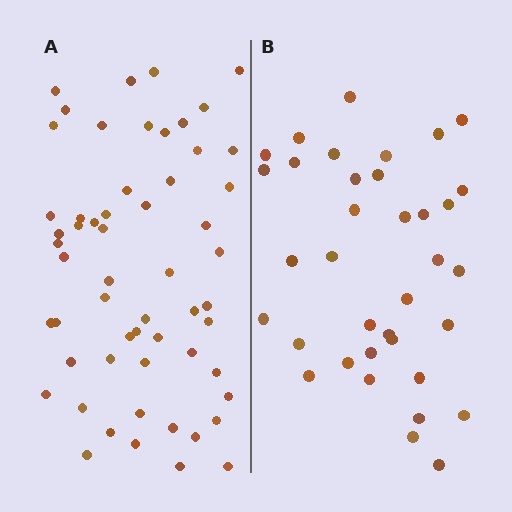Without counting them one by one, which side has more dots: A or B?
Region A (the left region) has more dots.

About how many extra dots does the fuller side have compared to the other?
Region A has approximately 20 more dots than region B.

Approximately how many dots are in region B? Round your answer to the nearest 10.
About 40 dots. (The exact count is 36, which rounds to 40.)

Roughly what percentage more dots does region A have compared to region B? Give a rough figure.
About 60% more.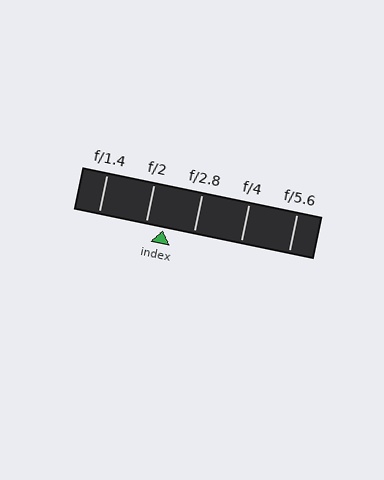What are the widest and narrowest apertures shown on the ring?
The widest aperture shown is f/1.4 and the narrowest is f/5.6.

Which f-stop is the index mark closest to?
The index mark is closest to f/2.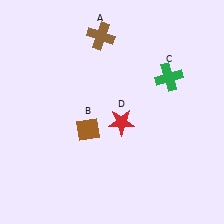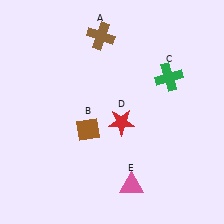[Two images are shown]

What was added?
A pink triangle (E) was added in Image 2.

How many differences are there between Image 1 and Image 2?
There is 1 difference between the two images.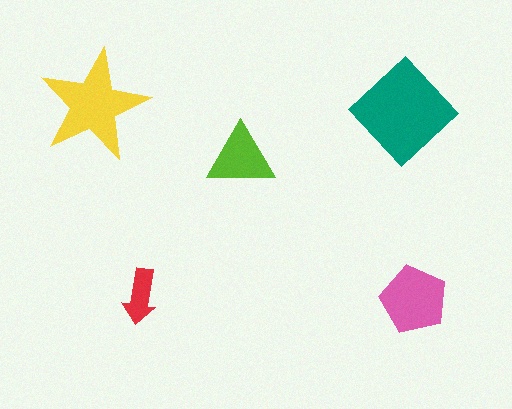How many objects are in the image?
There are 5 objects in the image.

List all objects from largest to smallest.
The teal diamond, the yellow star, the pink pentagon, the lime triangle, the red arrow.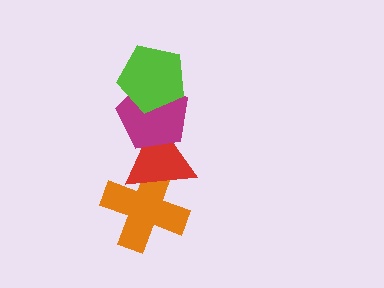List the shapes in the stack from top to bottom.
From top to bottom: the lime pentagon, the magenta pentagon, the red triangle, the orange cross.